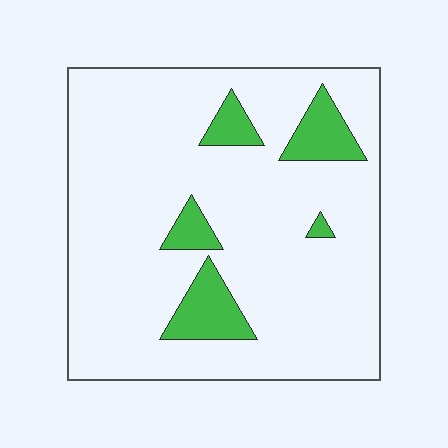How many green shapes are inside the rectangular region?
5.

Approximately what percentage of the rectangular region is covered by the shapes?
Approximately 10%.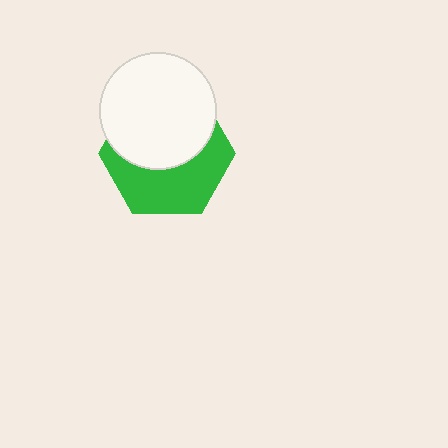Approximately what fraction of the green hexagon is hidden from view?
Roughly 52% of the green hexagon is hidden behind the white circle.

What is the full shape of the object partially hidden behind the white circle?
The partially hidden object is a green hexagon.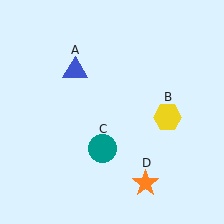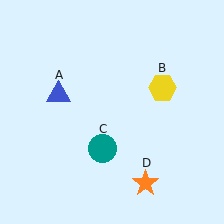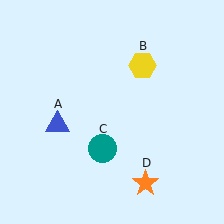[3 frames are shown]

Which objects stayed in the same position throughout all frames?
Teal circle (object C) and orange star (object D) remained stationary.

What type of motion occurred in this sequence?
The blue triangle (object A), yellow hexagon (object B) rotated counterclockwise around the center of the scene.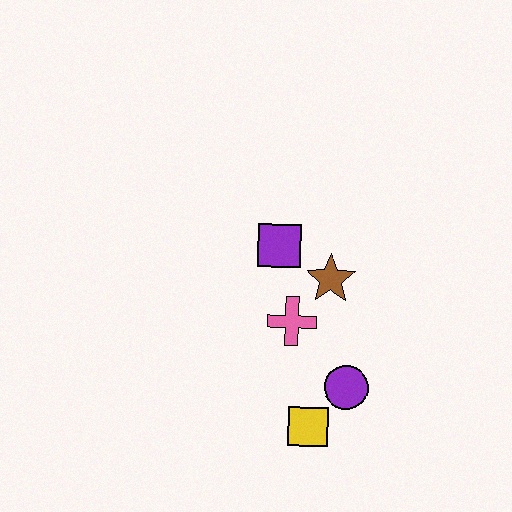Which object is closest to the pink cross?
The brown star is closest to the pink cross.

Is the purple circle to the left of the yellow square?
No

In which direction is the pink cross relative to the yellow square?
The pink cross is above the yellow square.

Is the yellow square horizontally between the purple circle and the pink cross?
Yes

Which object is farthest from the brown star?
The yellow square is farthest from the brown star.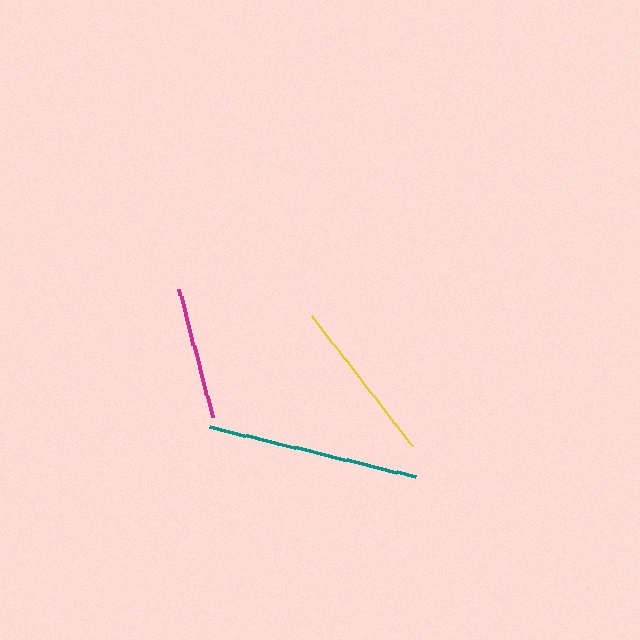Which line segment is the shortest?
The magenta line is the shortest at approximately 132 pixels.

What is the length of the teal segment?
The teal segment is approximately 211 pixels long.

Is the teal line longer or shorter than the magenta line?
The teal line is longer than the magenta line.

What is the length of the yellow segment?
The yellow segment is approximately 164 pixels long.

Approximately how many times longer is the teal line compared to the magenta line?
The teal line is approximately 1.6 times the length of the magenta line.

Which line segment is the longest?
The teal line is the longest at approximately 211 pixels.